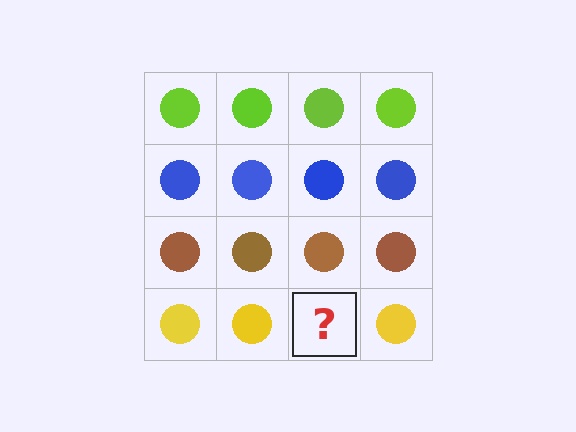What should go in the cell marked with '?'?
The missing cell should contain a yellow circle.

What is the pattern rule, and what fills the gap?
The rule is that each row has a consistent color. The gap should be filled with a yellow circle.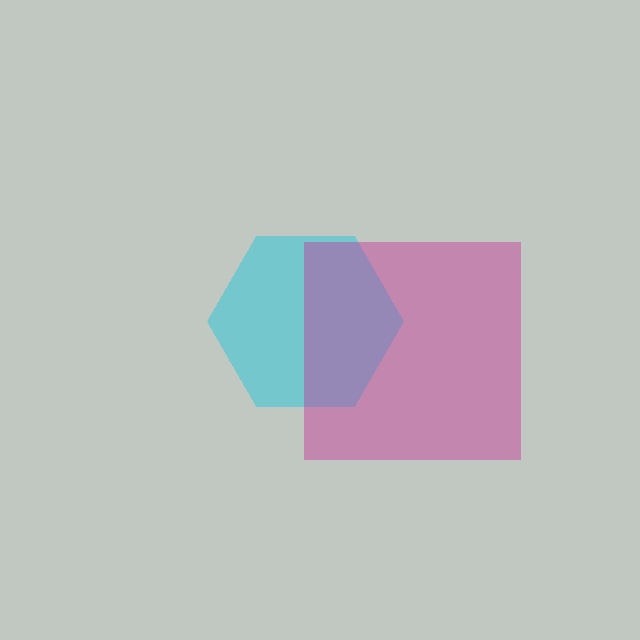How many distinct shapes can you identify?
There are 2 distinct shapes: a cyan hexagon, a magenta square.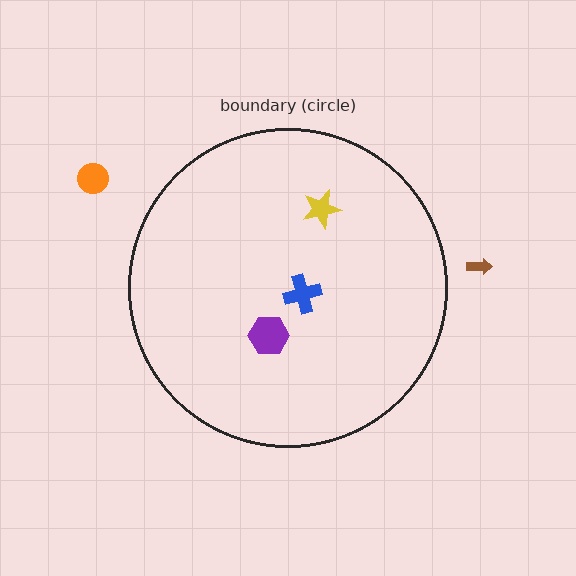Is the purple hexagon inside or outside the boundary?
Inside.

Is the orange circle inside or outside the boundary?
Outside.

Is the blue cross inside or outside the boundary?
Inside.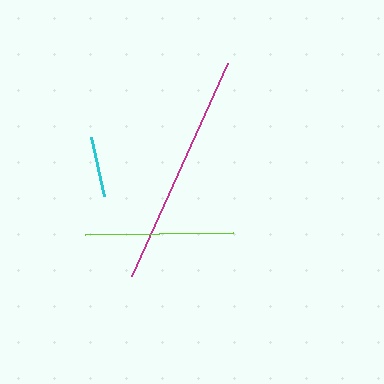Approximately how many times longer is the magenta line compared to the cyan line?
The magenta line is approximately 3.9 times the length of the cyan line.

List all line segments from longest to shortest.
From longest to shortest: magenta, lime, cyan.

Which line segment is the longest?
The magenta line is the longest at approximately 234 pixels.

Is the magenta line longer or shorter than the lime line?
The magenta line is longer than the lime line.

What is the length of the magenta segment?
The magenta segment is approximately 234 pixels long.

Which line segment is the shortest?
The cyan line is the shortest at approximately 61 pixels.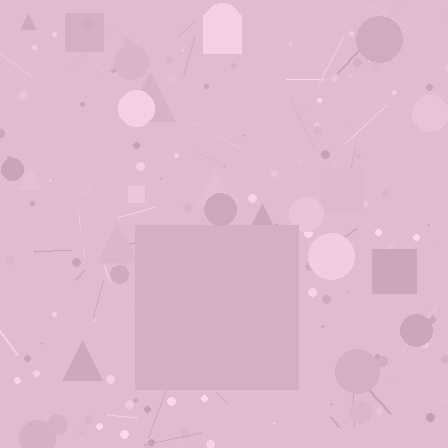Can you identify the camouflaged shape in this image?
The camouflaged shape is a square.